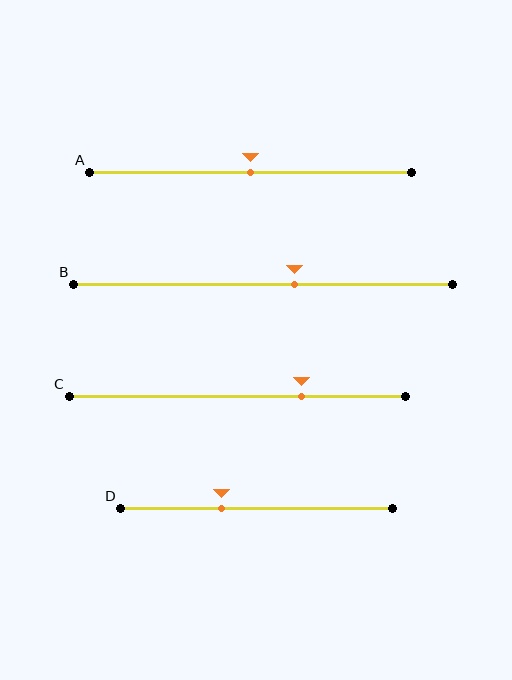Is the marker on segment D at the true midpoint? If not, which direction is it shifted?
No, the marker on segment D is shifted to the left by about 13% of the segment length.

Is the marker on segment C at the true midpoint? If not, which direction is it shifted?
No, the marker on segment C is shifted to the right by about 19% of the segment length.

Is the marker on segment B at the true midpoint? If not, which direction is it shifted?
No, the marker on segment B is shifted to the right by about 8% of the segment length.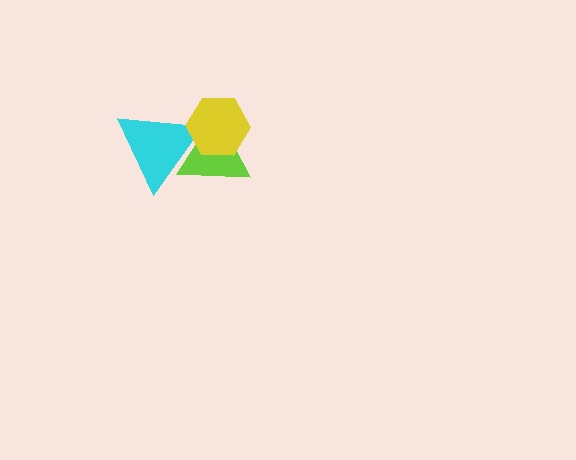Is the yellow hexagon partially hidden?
No, no other shape covers it.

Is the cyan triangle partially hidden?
Yes, it is partially covered by another shape.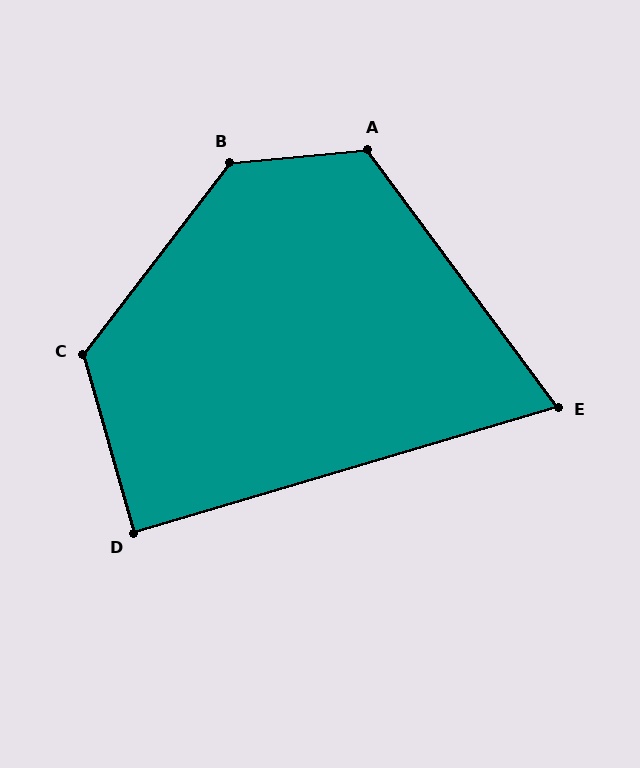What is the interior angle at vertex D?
Approximately 89 degrees (approximately right).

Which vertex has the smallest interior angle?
E, at approximately 70 degrees.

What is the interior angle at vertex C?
Approximately 127 degrees (obtuse).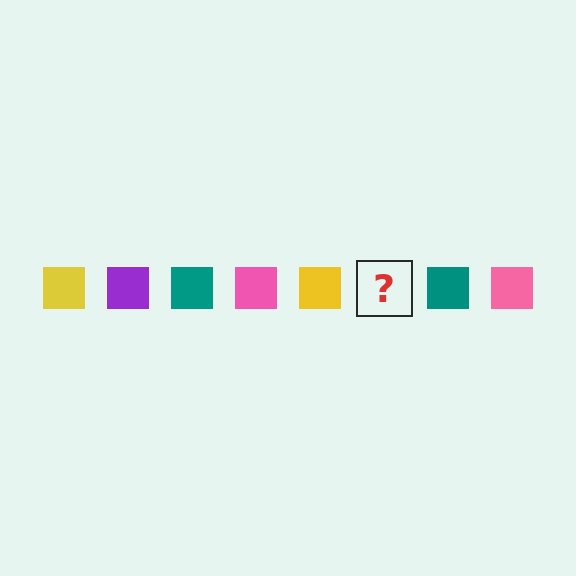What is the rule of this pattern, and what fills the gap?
The rule is that the pattern cycles through yellow, purple, teal, pink squares. The gap should be filled with a purple square.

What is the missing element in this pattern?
The missing element is a purple square.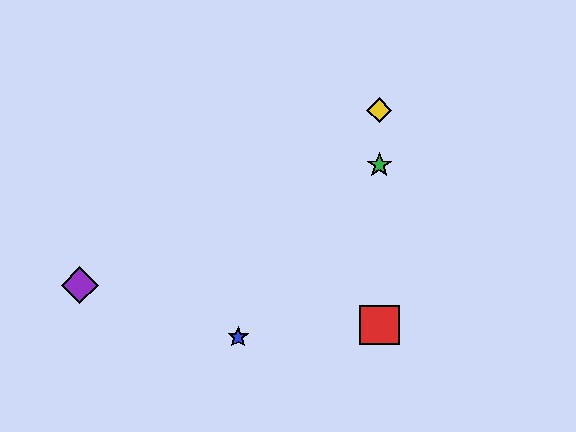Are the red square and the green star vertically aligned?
Yes, both are at x≈379.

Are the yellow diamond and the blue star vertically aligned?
No, the yellow diamond is at x≈379 and the blue star is at x≈238.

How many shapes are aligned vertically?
3 shapes (the red square, the green star, the yellow diamond) are aligned vertically.